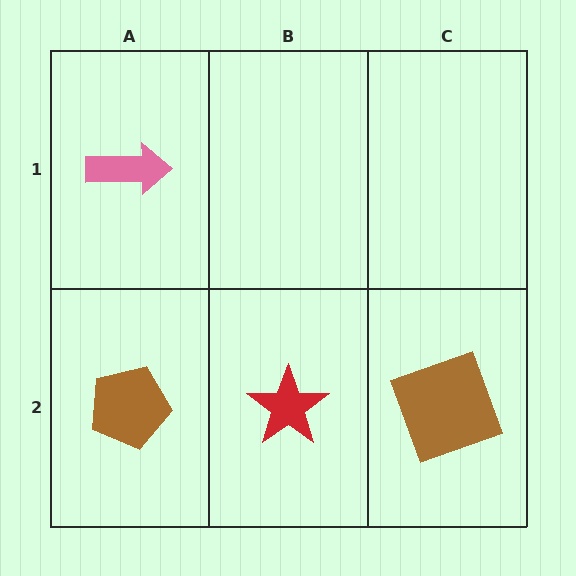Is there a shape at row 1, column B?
No, that cell is empty.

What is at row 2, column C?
A brown square.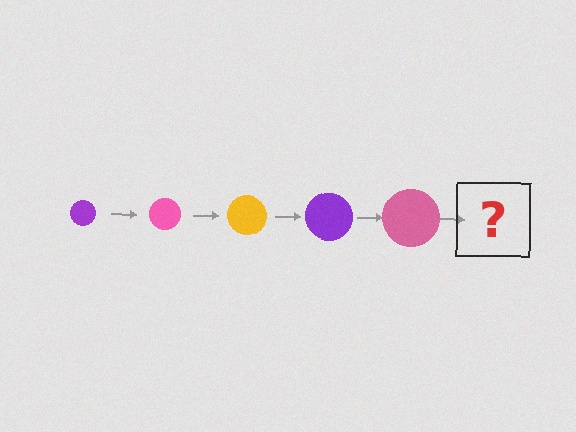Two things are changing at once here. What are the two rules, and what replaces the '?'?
The two rules are that the circle grows larger each step and the color cycles through purple, pink, and yellow. The '?' should be a yellow circle, larger than the previous one.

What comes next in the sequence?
The next element should be a yellow circle, larger than the previous one.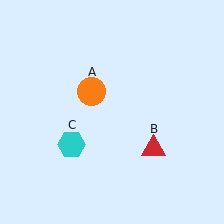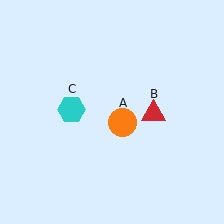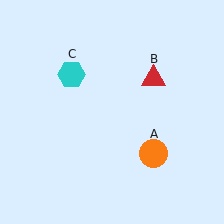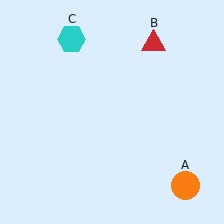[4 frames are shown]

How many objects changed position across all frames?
3 objects changed position: orange circle (object A), red triangle (object B), cyan hexagon (object C).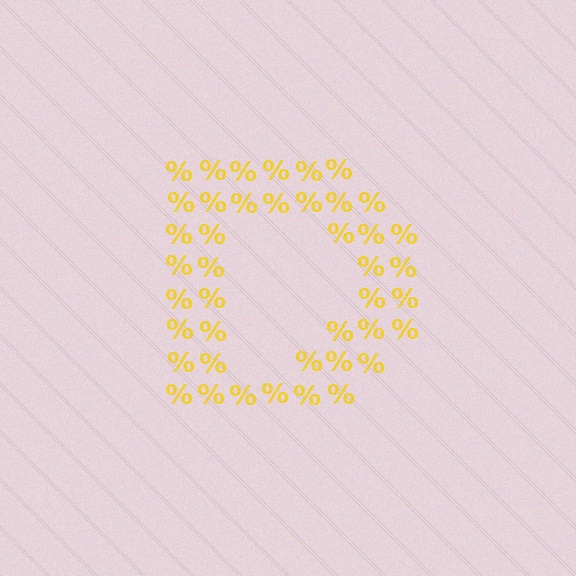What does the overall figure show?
The overall figure shows the letter D.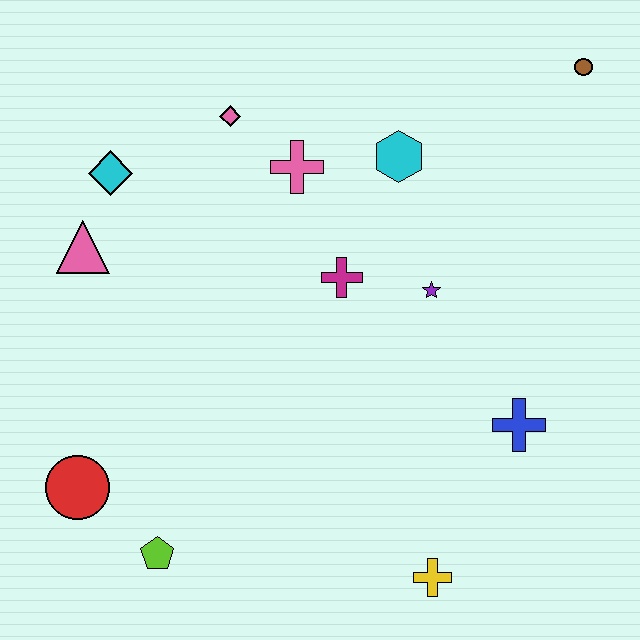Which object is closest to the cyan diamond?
The pink triangle is closest to the cyan diamond.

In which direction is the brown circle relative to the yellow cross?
The brown circle is above the yellow cross.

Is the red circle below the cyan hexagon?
Yes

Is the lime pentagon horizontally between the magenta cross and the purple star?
No